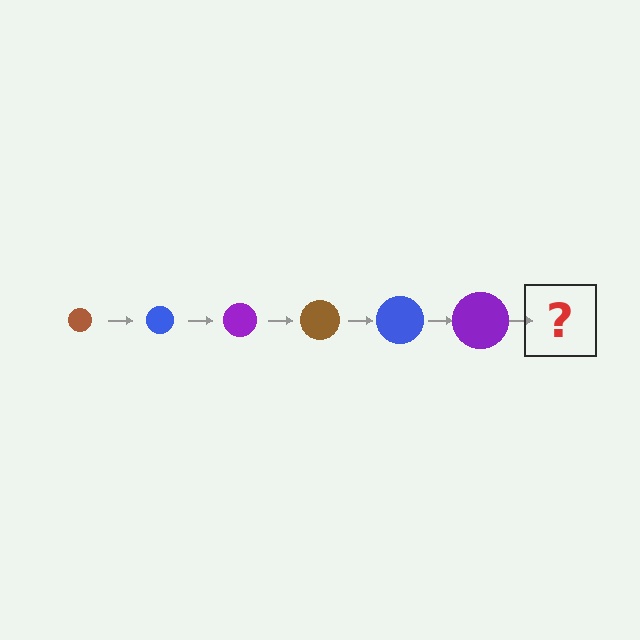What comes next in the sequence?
The next element should be a brown circle, larger than the previous one.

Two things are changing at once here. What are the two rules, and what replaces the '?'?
The two rules are that the circle grows larger each step and the color cycles through brown, blue, and purple. The '?' should be a brown circle, larger than the previous one.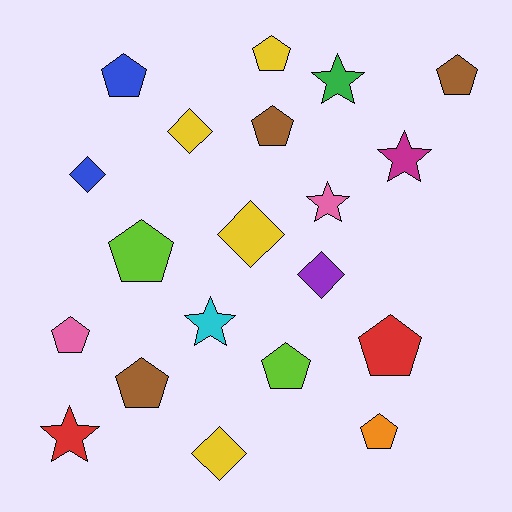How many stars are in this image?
There are 5 stars.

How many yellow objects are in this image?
There are 4 yellow objects.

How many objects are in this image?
There are 20 objects.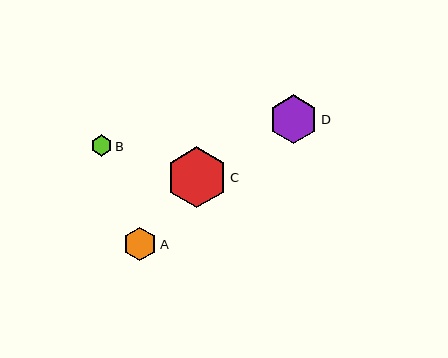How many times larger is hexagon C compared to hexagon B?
Hexagon C is approximately 2.8 times the size of hexagon B.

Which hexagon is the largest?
Hexagon C is the largest with a size of approximately 61 pixels.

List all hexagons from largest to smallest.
From largest to smallest: C, D, A, B.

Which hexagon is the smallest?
Hexagon B is the smallest with a size of approximately 22 pixels.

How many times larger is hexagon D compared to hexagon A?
Hexagon D is approximately 1.5 times the size of hexagon A.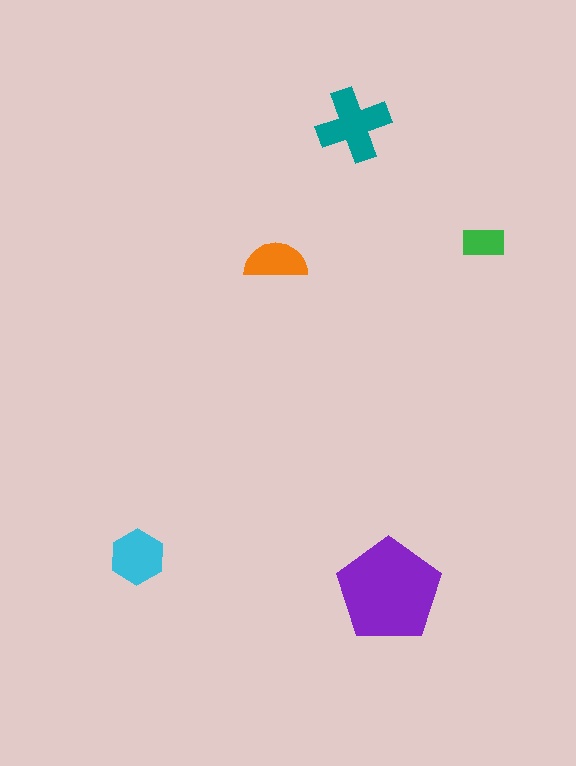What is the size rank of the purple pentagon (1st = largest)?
1st.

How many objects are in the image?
There are 5 objects in the image.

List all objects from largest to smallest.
The purple pentagon, the teal cross, the cyan hexagon, the orange semicircle, the green rectangle.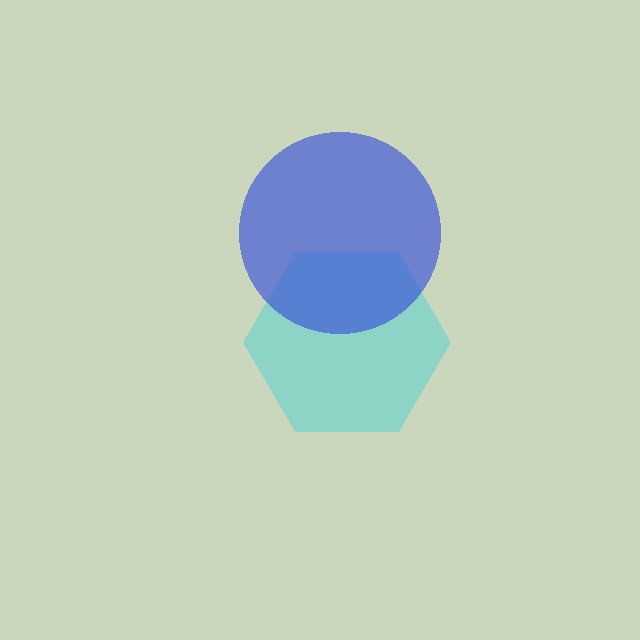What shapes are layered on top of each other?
The layered shapes are: a cyan hexagon, a blue circle.